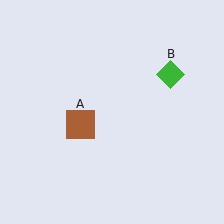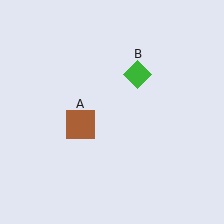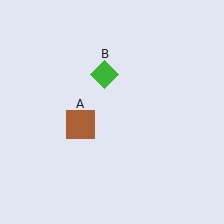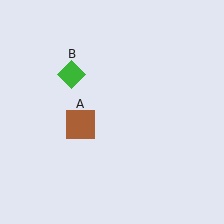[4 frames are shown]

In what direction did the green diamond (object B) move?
The green diamond (object B) moved left.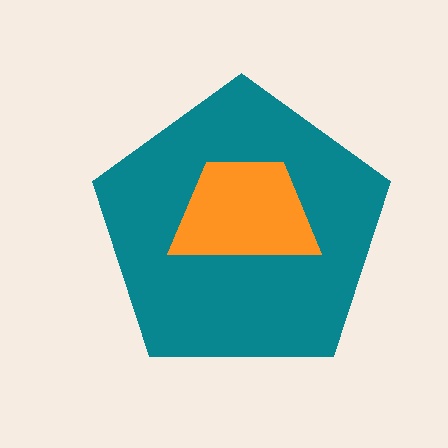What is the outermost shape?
The teal pentagon.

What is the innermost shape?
The orange trapezoid.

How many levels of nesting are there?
2.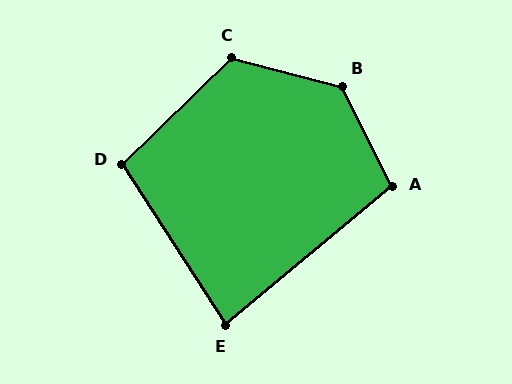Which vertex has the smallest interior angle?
E, at approximately 83 degrees.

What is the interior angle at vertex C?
Approximately 121 degrees (obtuse).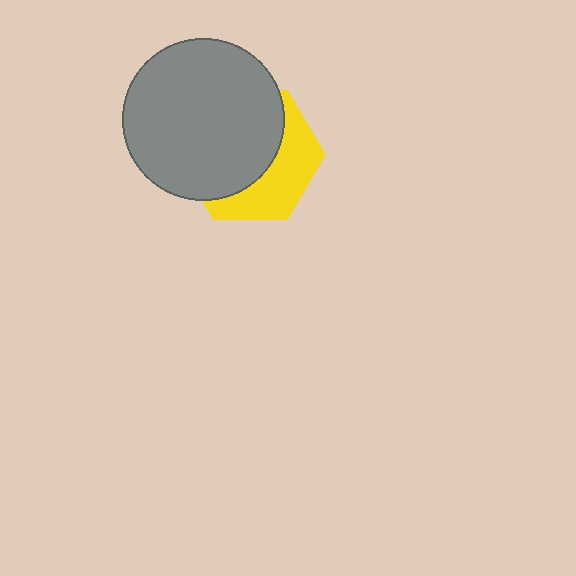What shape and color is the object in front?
The object in front is a gray circle.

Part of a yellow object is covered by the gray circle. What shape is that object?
It is a hexagon.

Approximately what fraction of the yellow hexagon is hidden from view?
Roughly 61% of the yellow hexagon is hidden behind the gray circle.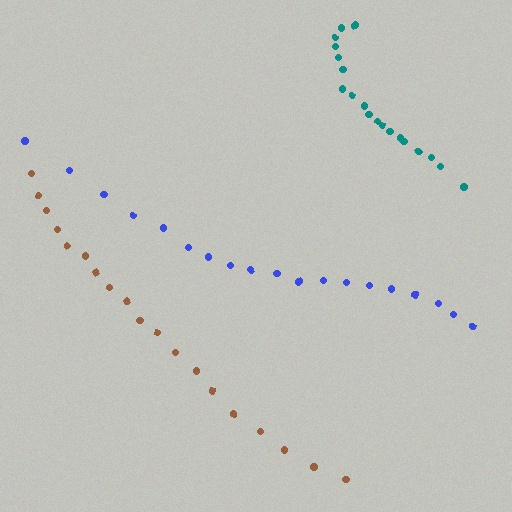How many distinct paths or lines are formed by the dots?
There are 3 distinct paths.